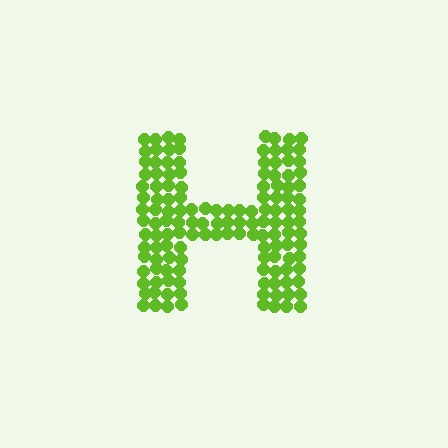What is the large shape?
The large shape is the letter H.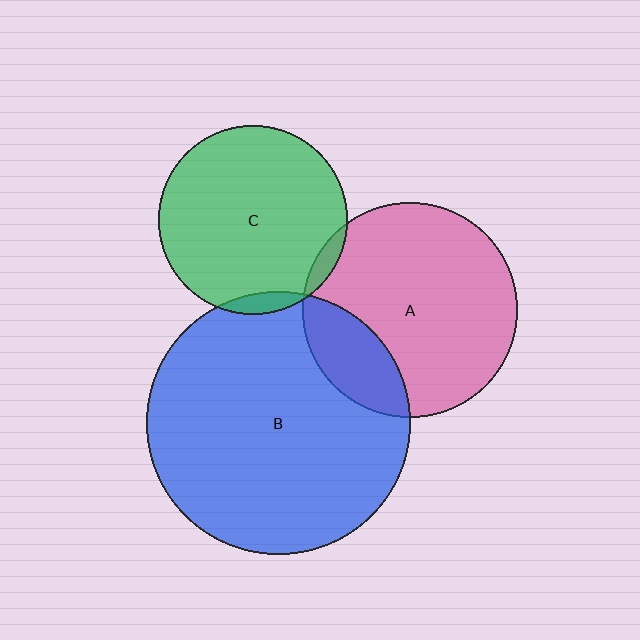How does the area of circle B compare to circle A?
Approximately 1.5 times.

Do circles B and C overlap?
Yes.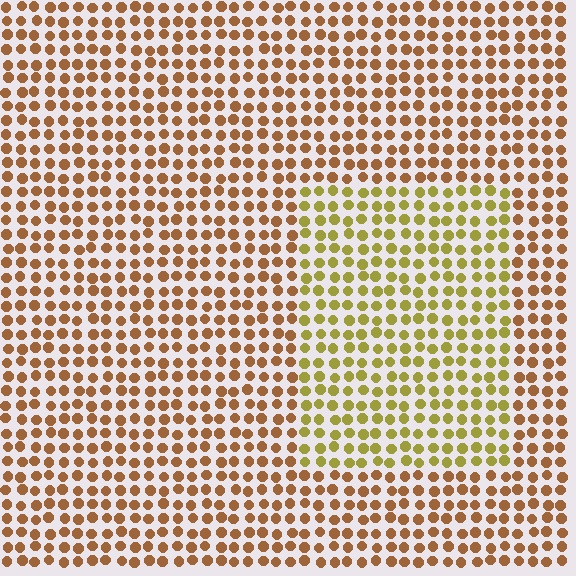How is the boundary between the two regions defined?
The boundary is defined purely by a slight shift in hue (about 36 degrees). Spacing, size, and orientation are identical on both sides.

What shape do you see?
I see a rectangle.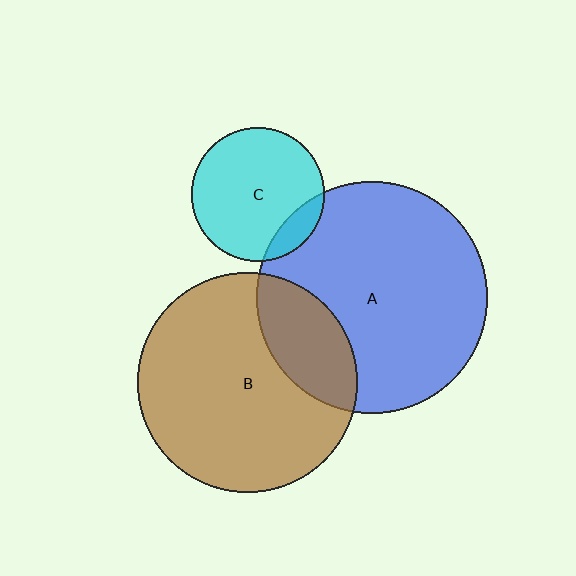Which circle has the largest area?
Circle A (blue).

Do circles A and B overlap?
Yes.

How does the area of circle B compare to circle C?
Approximately 2.7 times.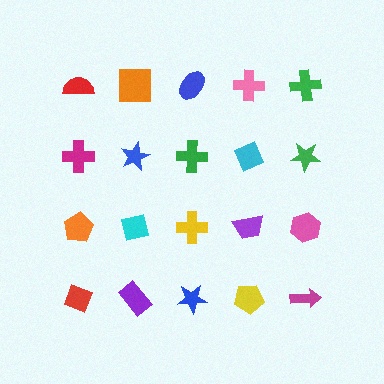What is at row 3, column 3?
A yellow cross.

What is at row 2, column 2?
A blue star.